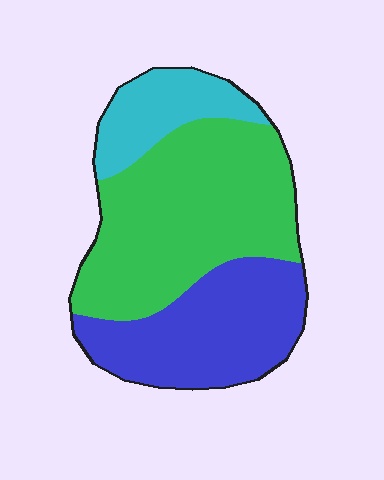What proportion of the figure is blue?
Blue takes up about one third (1/3) of the figure.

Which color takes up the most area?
Green, at roughly 50%.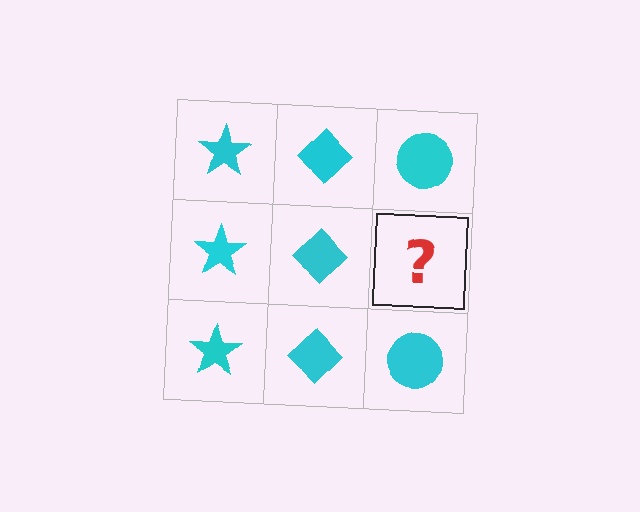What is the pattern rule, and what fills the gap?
The rule is that each column has a consistent shape. The gap should be filled with a cyan circle.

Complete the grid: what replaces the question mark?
The question mark should be replaced with a cyan circle.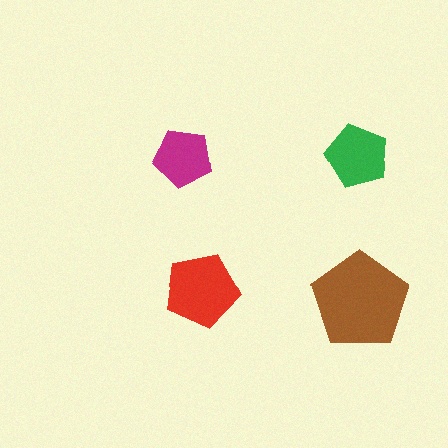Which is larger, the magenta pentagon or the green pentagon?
The green one.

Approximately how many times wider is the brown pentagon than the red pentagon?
About 1.5 times wider.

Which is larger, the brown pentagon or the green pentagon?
The brown one.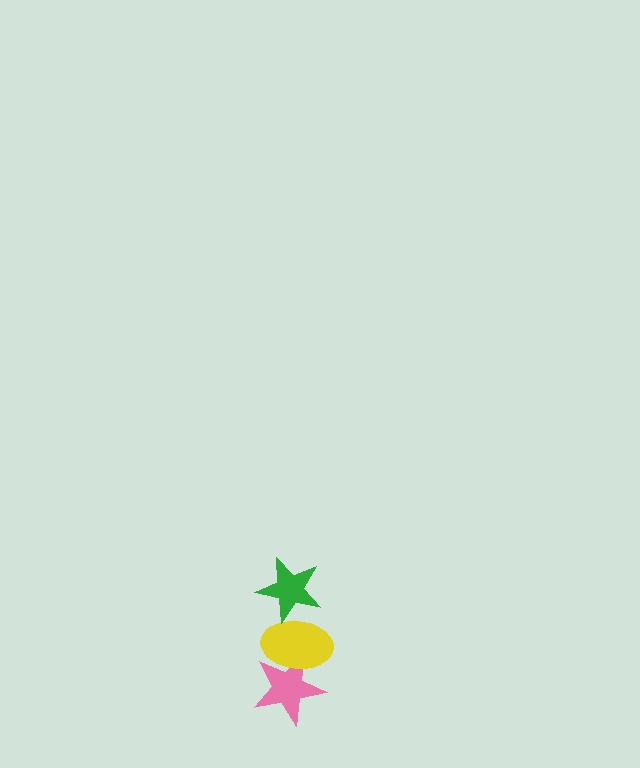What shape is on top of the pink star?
The yellow ellipse is on top of the pink star.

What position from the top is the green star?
The green star is 1st from the top.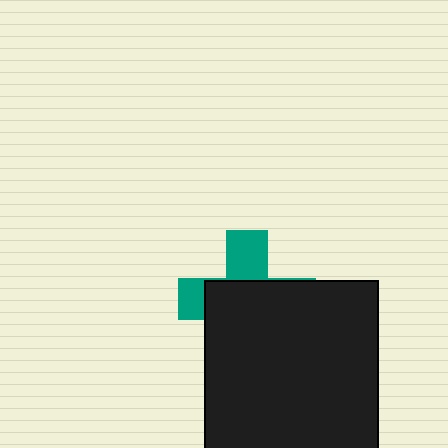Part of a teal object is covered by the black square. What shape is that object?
It is a cross.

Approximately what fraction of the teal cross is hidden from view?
Roughly 66% of the teal cross is hidden behind the black square.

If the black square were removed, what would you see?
You would see the complete teal cross.